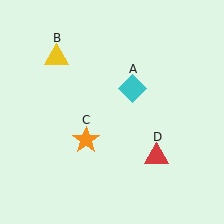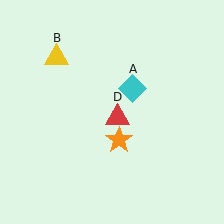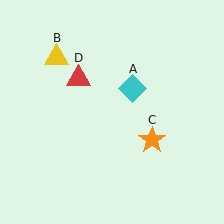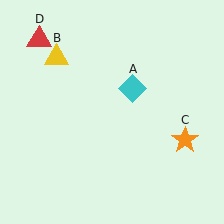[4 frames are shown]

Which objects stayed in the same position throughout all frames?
Cyan diamond (object A) and yellow triangle (object B) remained stationary.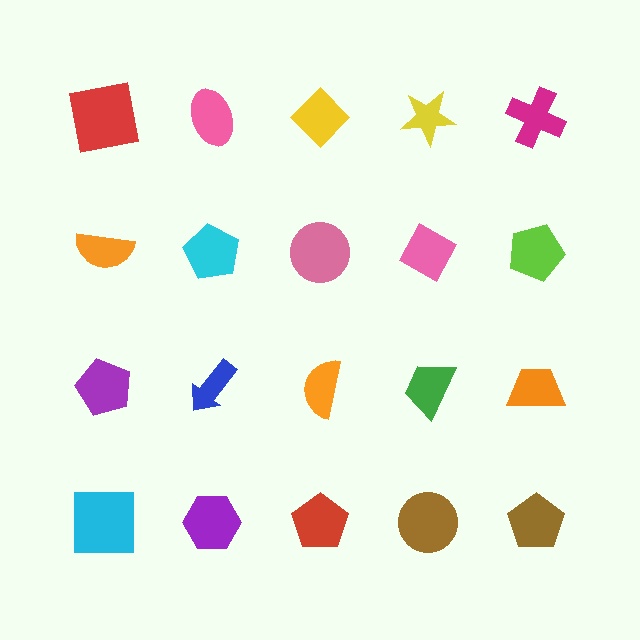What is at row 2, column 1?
An orange semicircle.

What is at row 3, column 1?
A purple pentagon.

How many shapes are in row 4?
5 shapes.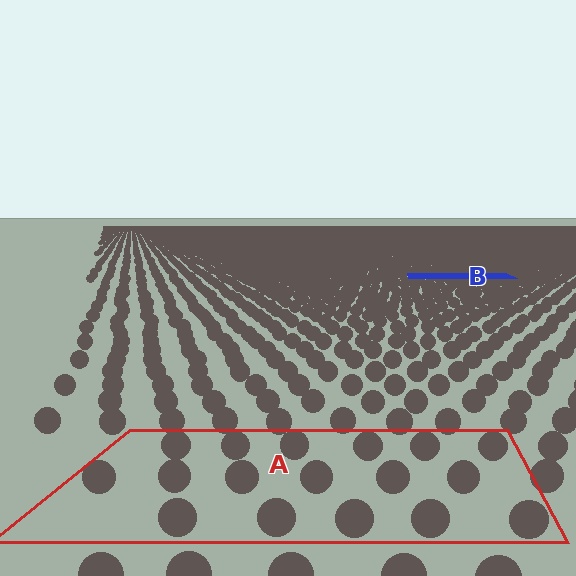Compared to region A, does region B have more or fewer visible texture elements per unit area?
Region B has more texture elements per unit area — they are packed more densely because it is farther away.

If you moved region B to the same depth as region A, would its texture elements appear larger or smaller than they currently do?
They would appear larger. At a closer depth, the same texture elements are projected at a bigger on-screen size.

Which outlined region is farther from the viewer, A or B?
Region B is farther from the viewer — the texture elements inside it appear smaller and more densely packed.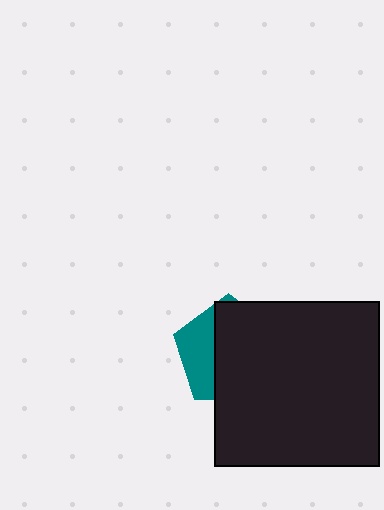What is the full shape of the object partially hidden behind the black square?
The partially hidden object is a teal pentagon.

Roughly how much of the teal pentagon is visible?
A small part of it is visible (roughly 33%).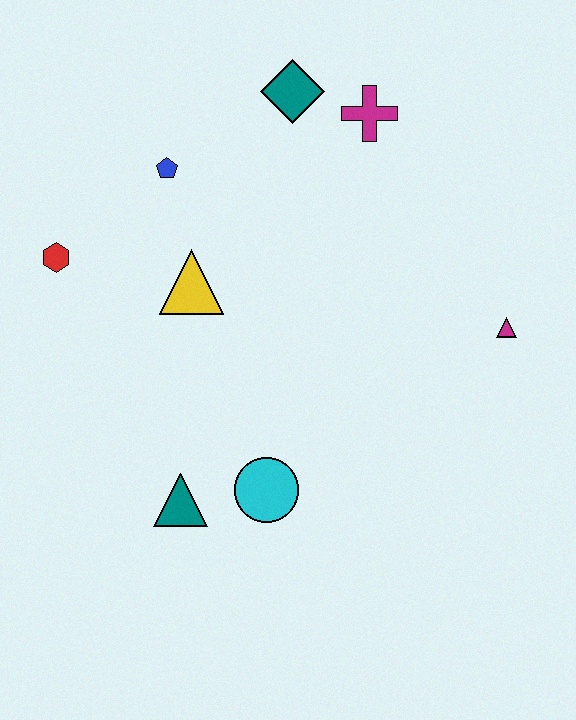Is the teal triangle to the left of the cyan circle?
Yes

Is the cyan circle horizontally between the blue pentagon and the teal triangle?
No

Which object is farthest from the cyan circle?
The teal diamond is farthest from the cyan circle.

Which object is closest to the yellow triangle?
The blue pentagon is closest to the yellow triangle.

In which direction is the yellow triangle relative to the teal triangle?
The yellow triangle is above the teal triangle.